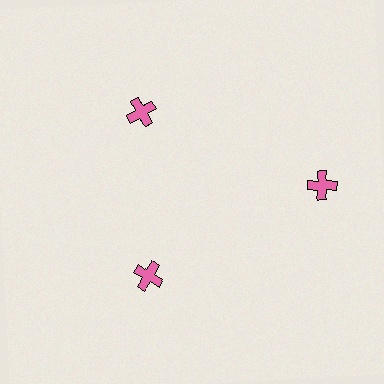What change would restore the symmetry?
The symmetry would be restored by moving it inward, back onto the ring so that all 3 crosses sit at equal angles and equal distance from the center.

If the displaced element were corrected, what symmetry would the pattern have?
It would have 3-fold rotational symmetry — the pattern would map onto itself every 120 degrees.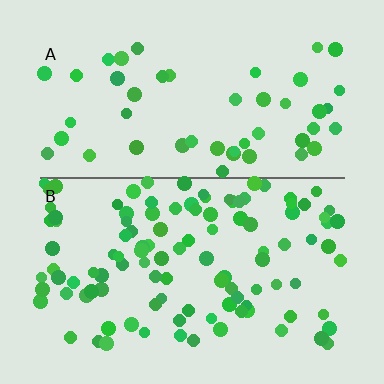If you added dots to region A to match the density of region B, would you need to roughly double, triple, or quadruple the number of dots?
Approximately double.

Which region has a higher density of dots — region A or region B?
B (the bottom).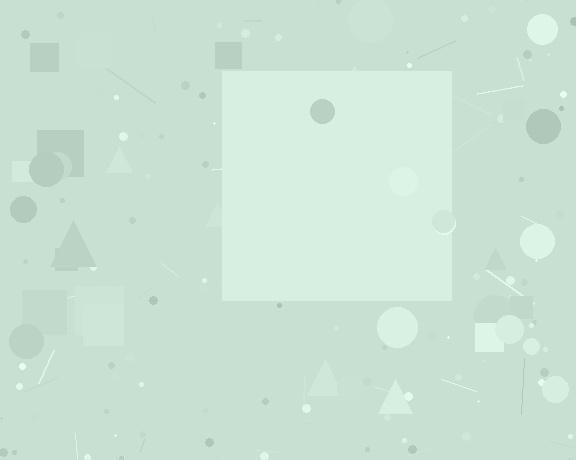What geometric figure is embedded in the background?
A square is embedded in the background.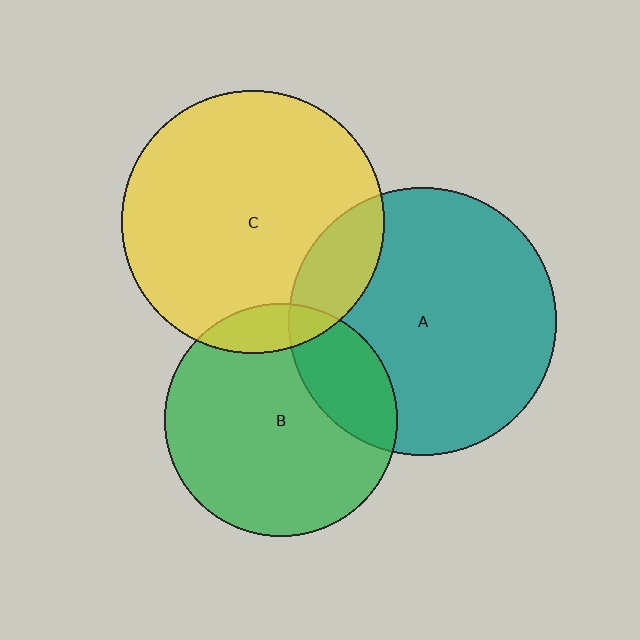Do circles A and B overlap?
Yes.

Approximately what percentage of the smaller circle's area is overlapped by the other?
Approximately 25%.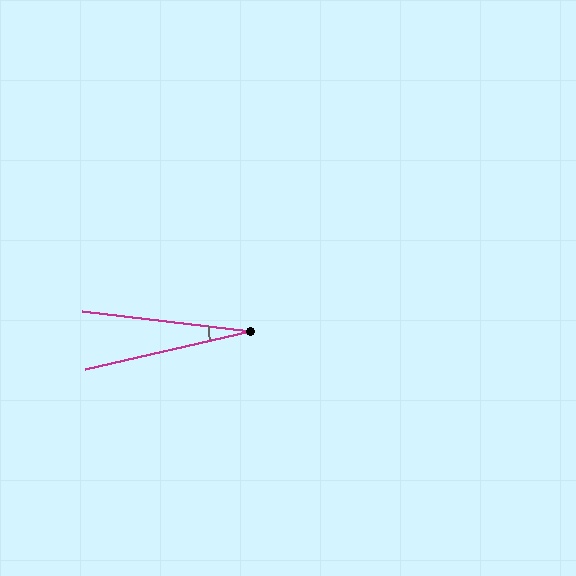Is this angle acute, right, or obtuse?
It is acute.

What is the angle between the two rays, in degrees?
Approximately 20 degrees.